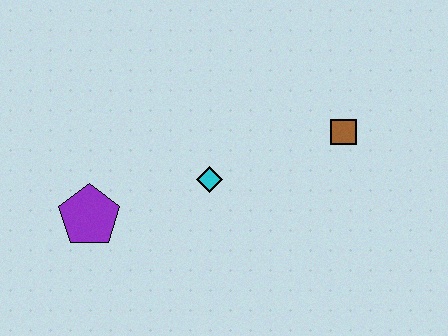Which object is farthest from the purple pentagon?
The brown square is farthest from the purple pentagon.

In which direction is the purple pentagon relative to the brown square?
The purple pentagon is to the left of the brown square.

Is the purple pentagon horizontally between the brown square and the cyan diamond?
No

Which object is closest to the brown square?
The cyan diamond is closest to the brown square.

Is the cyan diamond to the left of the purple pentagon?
No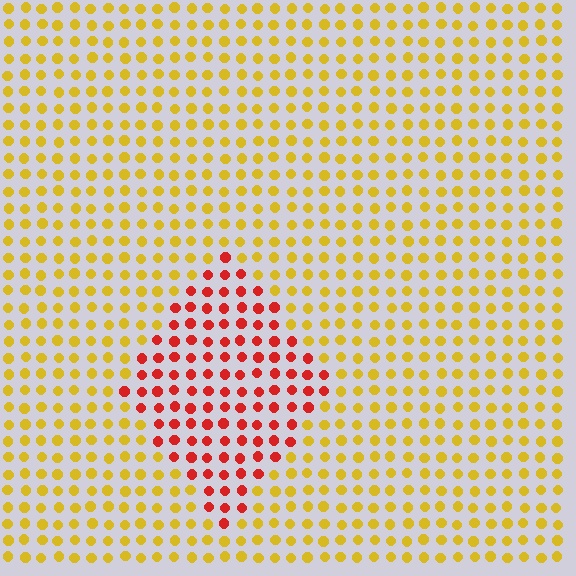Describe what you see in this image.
The image is filled with small yellow elements in a uniform arrangement. A diamond-shaped region is visible where the elements are tinted to a slightly different hue, forming a subtle color boundary.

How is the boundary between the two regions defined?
The boundary is defined purely by a slight shift in hue (about 51 degrees). Spacing, size, and orientation are identical on both sides.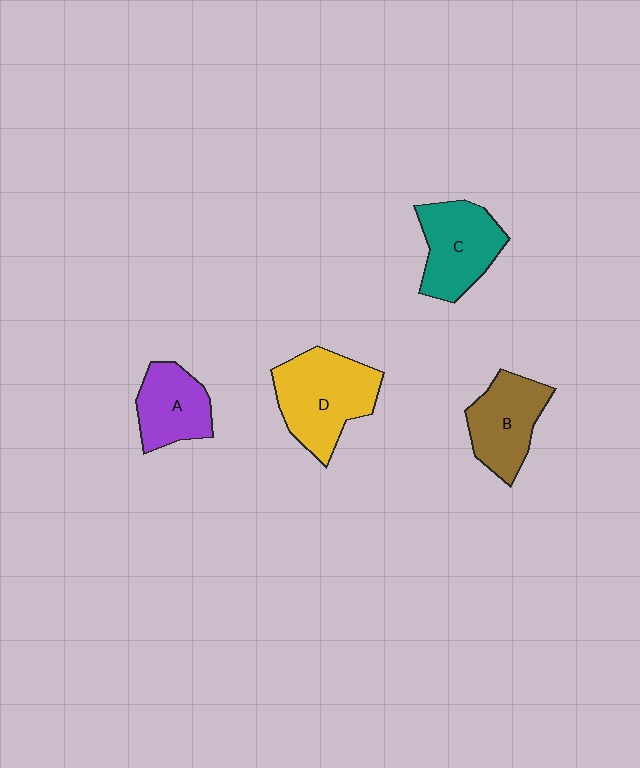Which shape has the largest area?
Shape D (yellow).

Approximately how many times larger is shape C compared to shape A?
Approximately 1.2 times.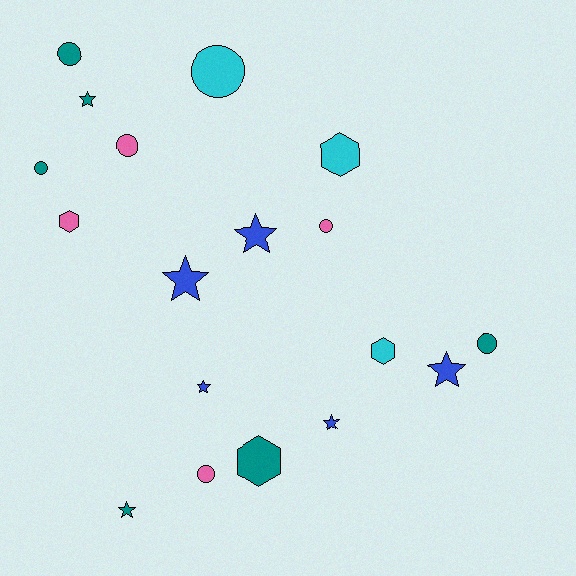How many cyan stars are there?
There are no cyan stars.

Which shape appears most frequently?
Star, with 7 objects.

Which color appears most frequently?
Teal, with 6 objects.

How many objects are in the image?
There are 18 objects.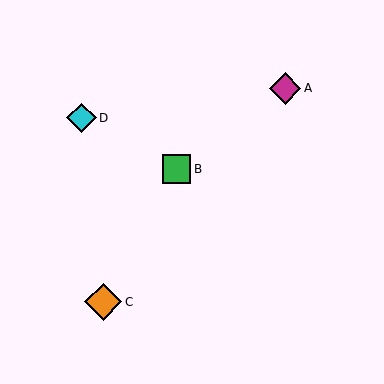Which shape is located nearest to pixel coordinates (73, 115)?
The cyan diamond (labeled D) at (81, 118) is nearest to that location.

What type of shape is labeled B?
Shape B is a green square.